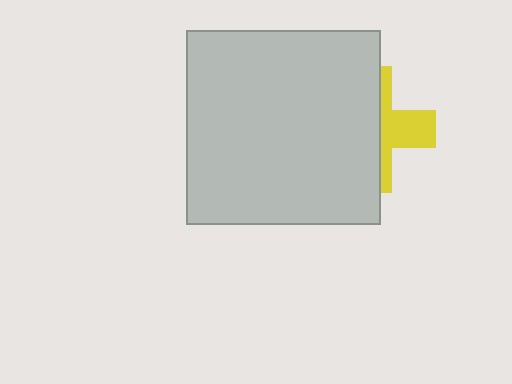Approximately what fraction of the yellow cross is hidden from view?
Roughly 64% of the yellow cross is hidden behind the light gray square.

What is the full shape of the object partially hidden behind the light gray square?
The partially hidden object is a yellow cross.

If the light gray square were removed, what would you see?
You would see the complete yellow cross.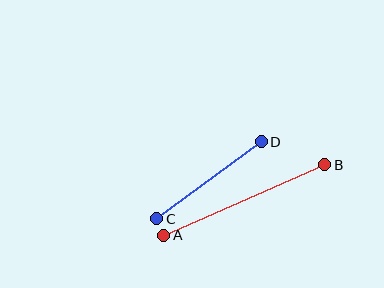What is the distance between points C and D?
The distance is approximately 129 pixels.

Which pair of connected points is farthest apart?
Points A and B are farthest apart.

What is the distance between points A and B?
The distance is approximately 176 pixels.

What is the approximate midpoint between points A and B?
The midpoint is at approximately (244, 200) pixels.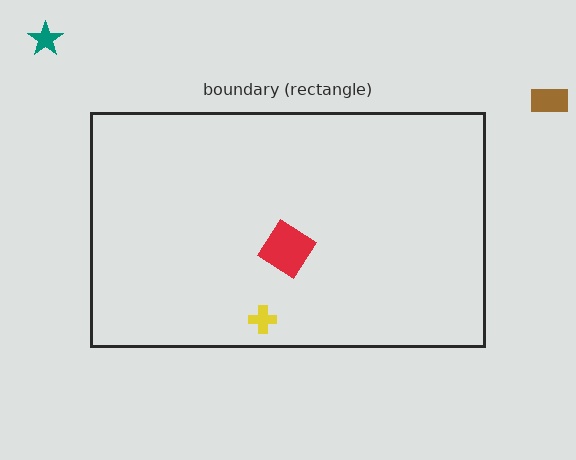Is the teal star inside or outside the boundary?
Outside.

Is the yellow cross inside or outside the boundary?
Inside.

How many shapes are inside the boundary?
2 inside, 2 outside.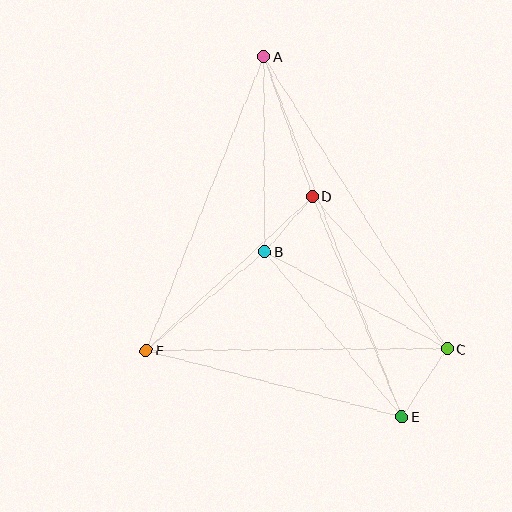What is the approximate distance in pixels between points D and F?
The distance between D and F is approximately 227 pixels.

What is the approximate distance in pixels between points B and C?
The distance between B and C is approximately 206 pixels.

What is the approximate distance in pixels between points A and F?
The distance between A and F is approximately 317 pixels.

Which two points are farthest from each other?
Points A and E are farthest from each other.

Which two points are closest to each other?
Points B and D are closest to each other.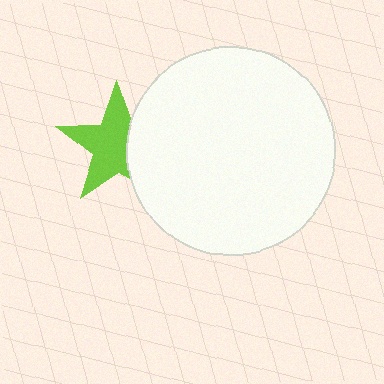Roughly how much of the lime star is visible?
Most of it is visible (roughly 66%).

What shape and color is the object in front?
The object in front is a white circle.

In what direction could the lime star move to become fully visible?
The lime star could move left. That would shift it out from behind the white circle entirely.